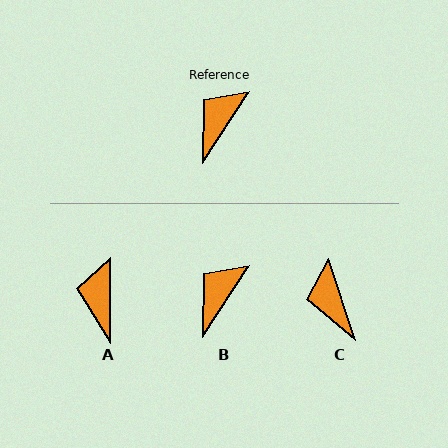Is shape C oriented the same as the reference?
No, it is off by about 51 degrees.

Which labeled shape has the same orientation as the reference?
B.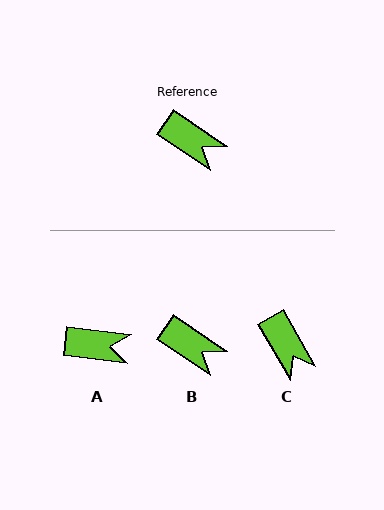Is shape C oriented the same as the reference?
No, it is off by about 26 degrees.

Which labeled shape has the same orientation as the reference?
B.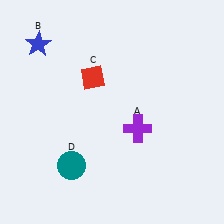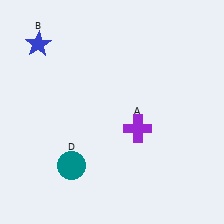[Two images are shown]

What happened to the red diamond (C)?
The red diamond (C) was removed in Image 2. It was in the top-left area of Image 1.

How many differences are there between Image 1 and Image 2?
There is 1 difference between the two images.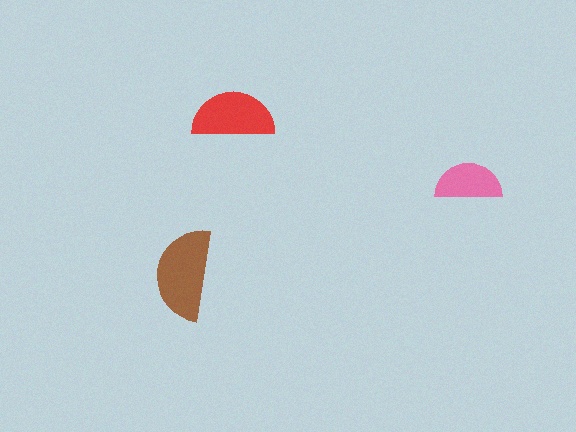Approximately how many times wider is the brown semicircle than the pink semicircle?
About 1.5 times wider.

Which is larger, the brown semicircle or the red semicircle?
The brown one.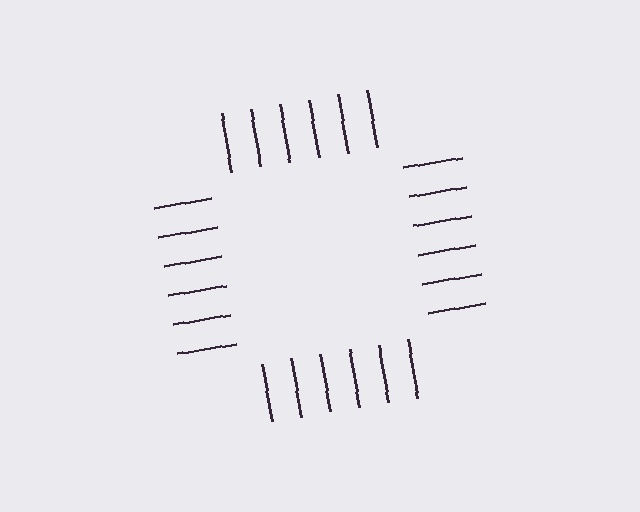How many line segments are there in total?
24 — 6 along each of the 4 edges.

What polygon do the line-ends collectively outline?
An illusory square — the line segments terminate on its edges but no continuous stroke is drawn.